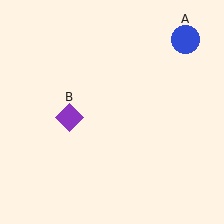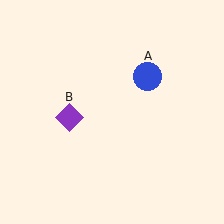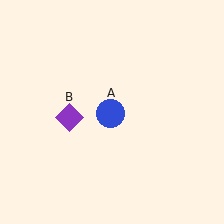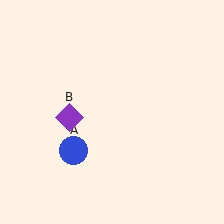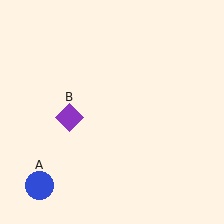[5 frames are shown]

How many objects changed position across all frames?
1 object changed position: blue circle (object A).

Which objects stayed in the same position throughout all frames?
Purple diamond (object B) remained stationary.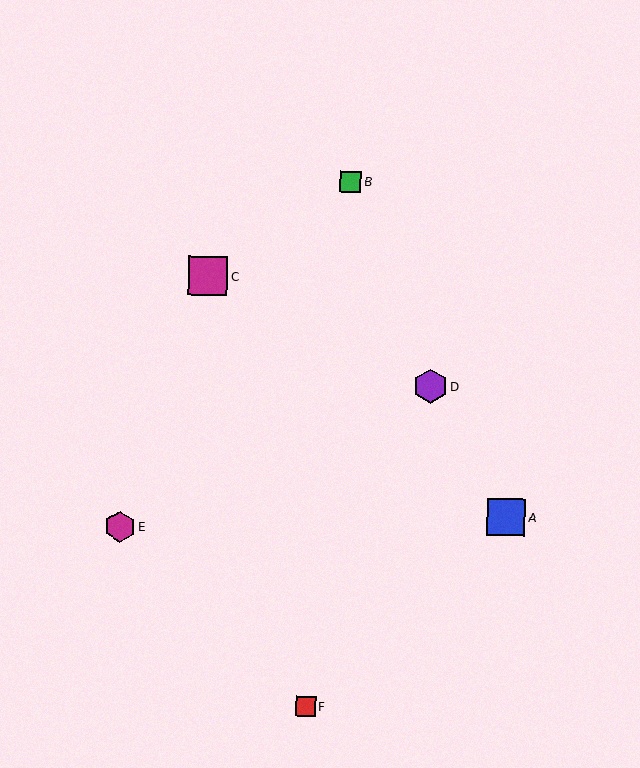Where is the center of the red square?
The center of the red square is at (306, 707).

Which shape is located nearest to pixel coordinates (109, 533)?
The magenta hexagon (labeled E) at (120, 527) is nearest to that location.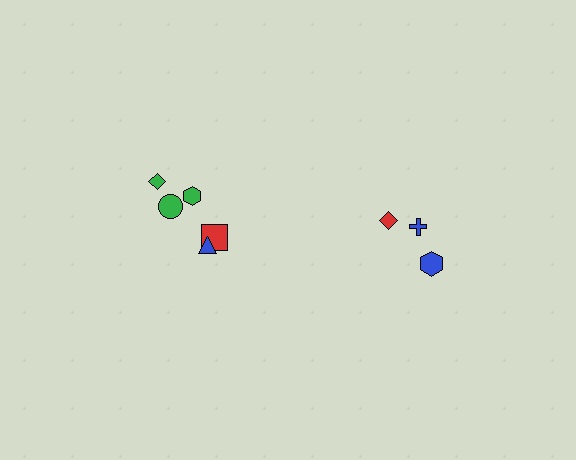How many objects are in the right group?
There are 3 objects.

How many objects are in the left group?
There are 5 objects.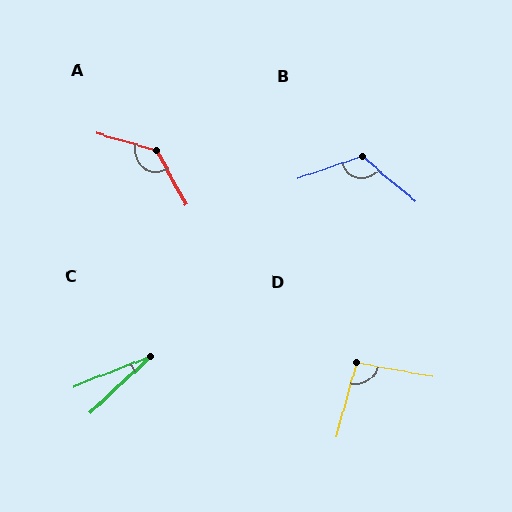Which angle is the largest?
A, at approximately 135 degrees.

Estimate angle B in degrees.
Approximately 121 degrees.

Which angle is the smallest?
C, at approximately 21 degrees.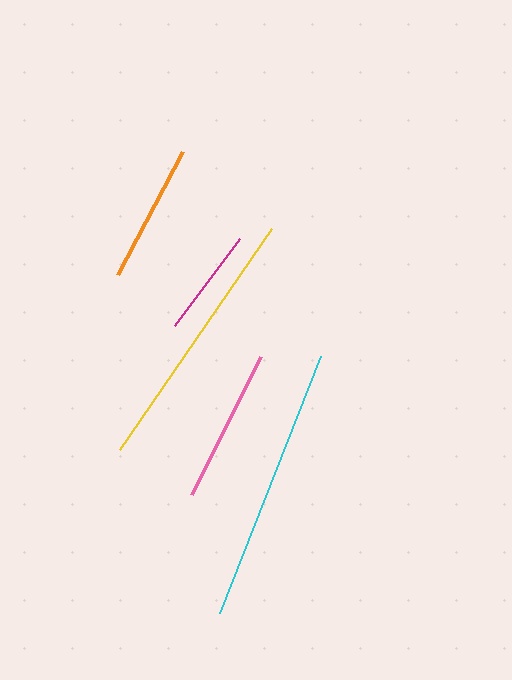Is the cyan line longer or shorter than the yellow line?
The cyan line is longer than the yellow line.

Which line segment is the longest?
The cyan line is the longest at approximately 277 pixels.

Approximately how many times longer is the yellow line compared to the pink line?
The yellow line is approximately 1.7 times the length of the pink line.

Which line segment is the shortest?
The magenta line is the shortest at approximately 108 pixels.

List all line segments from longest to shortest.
From longest to shortest: cyan, yellow, pink, orange, magenta.